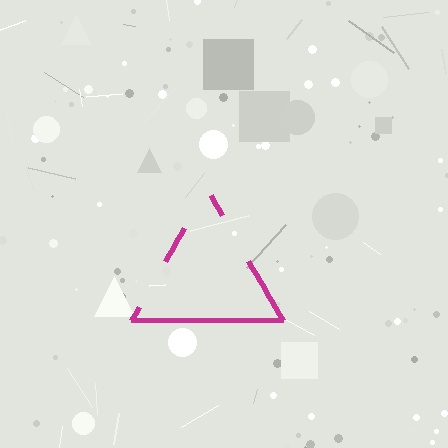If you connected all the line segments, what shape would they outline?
They would outline a triangle.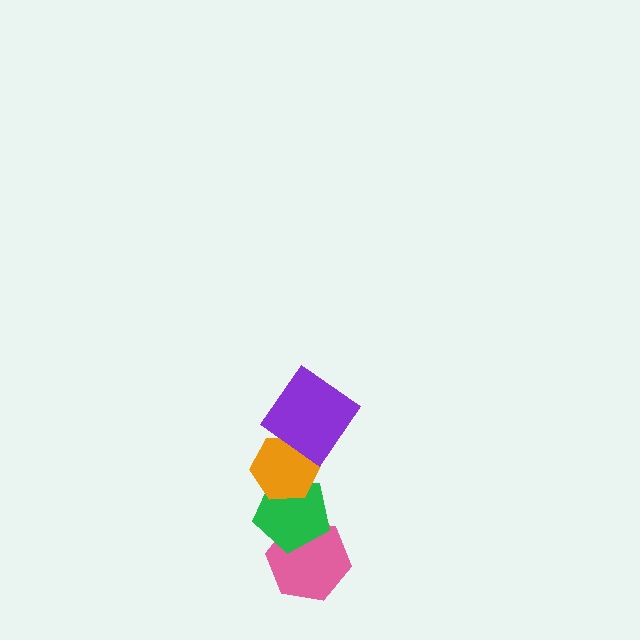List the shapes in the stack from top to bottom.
From top to bottom: the purple diamond, the orange hexagon, the green pentagon, the pink hexagon.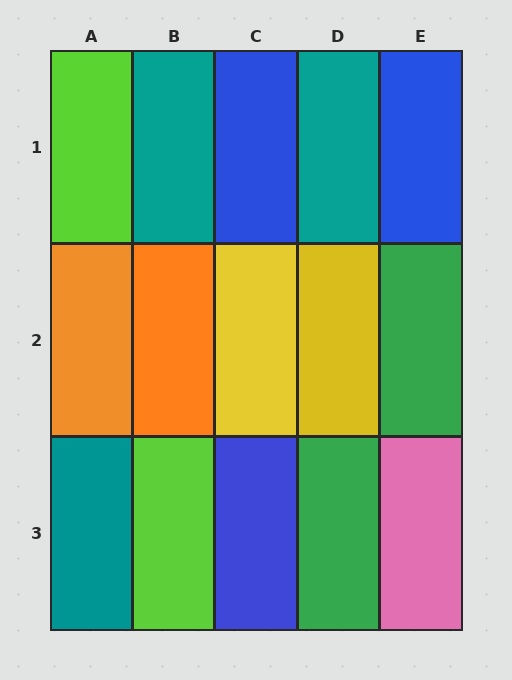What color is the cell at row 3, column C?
Blue.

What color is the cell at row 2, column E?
Green.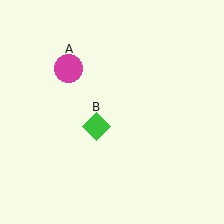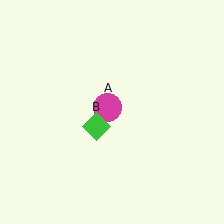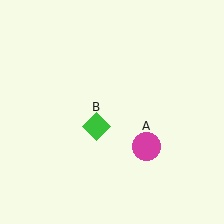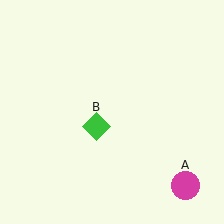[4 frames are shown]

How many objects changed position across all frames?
1 object changed position: magenta circle (object A).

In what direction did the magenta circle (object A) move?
The magenta circle (object A) moved down and to the right.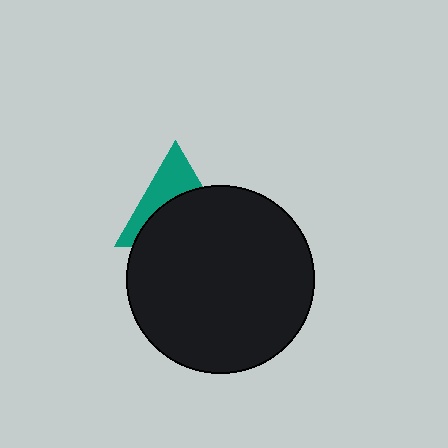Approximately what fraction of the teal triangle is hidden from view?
Roughly 60% of the teal triangle is hidden behind the black circle.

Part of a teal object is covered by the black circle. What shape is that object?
It is a triangle.